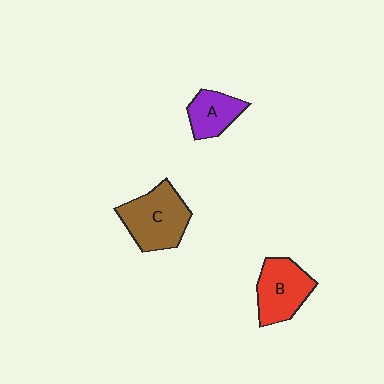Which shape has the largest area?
Shape C (brown).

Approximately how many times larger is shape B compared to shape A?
Approximately 1.4 times.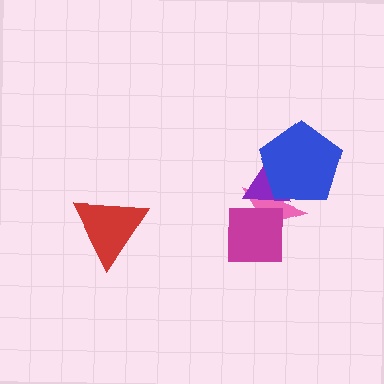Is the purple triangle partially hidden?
Yes, it is partially covered by another shape.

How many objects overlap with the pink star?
3 objects overlap with the pink star.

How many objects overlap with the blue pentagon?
2 objects overlap with the blue pentagon.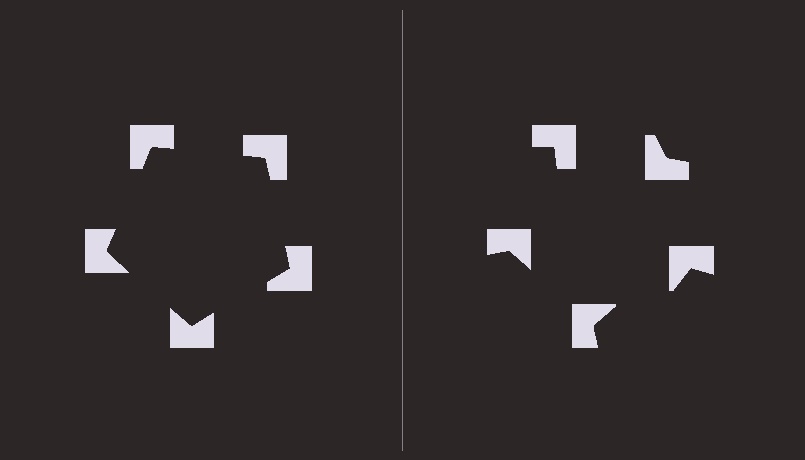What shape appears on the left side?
An illusory pentagon.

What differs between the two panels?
The notched squares are positioned identically on both sides; only the wedge orientations differ. On the left they align to a pentagon; on the right they are misaligned.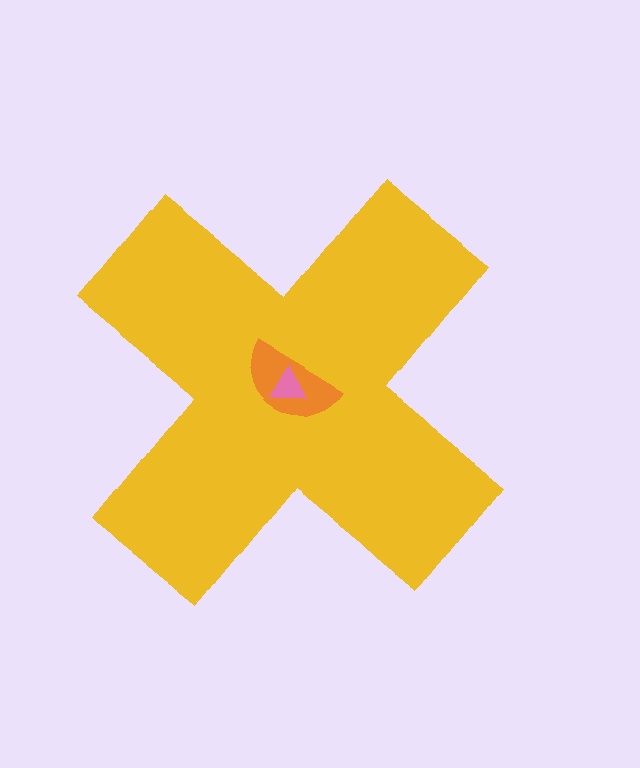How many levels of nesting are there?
3.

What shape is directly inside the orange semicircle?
The pink triangle.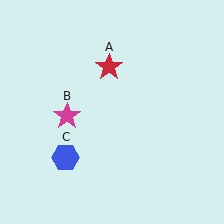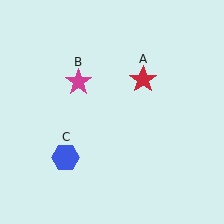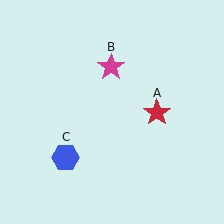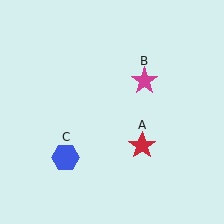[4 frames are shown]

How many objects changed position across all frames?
2 objects changed position: red star (object A), magenta star (object B).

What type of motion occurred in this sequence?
The red star (object A), magenta star (object B) rotated clockwise around the center of the scene.